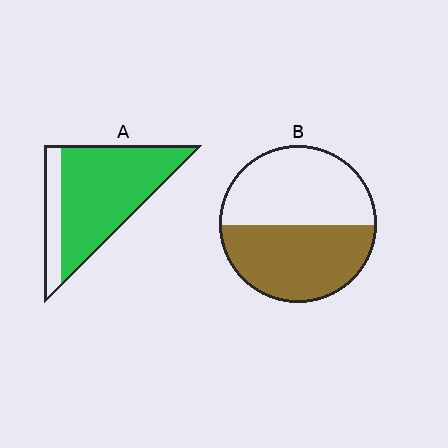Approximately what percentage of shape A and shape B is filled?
A is approximately 80% and B is approximately 50%.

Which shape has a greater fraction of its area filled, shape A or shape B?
Shape A.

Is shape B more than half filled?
Roughly half.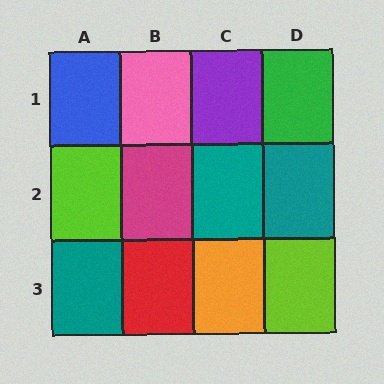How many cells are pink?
1 cell is pink.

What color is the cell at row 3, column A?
Teal.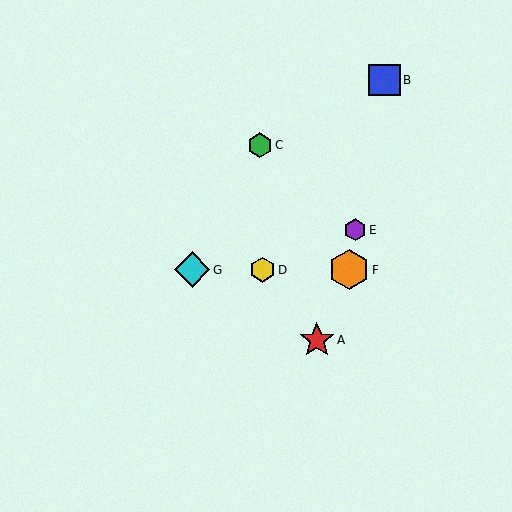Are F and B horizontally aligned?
No, F is at y≈270 and B is at y≈80.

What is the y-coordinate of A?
Object A is at y≈340.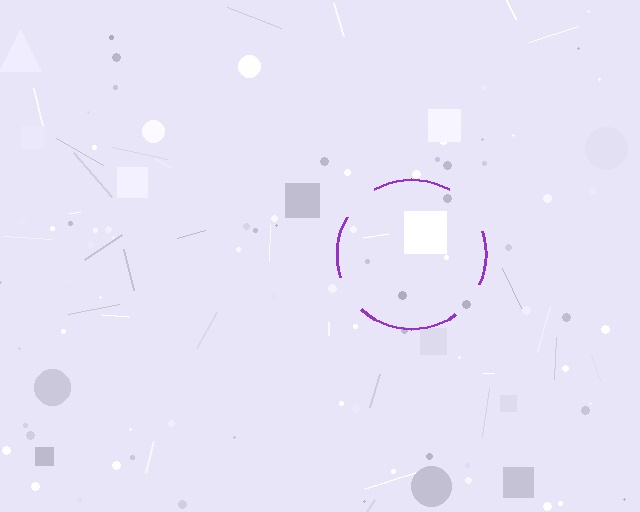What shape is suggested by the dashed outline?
The dashed outline suggests a circle.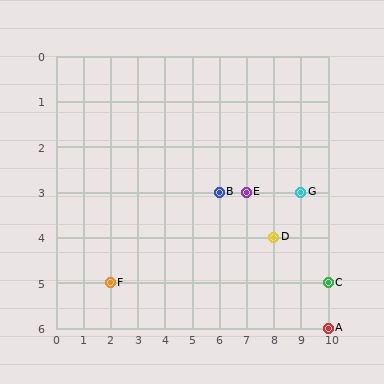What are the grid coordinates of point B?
Point B is at grid coordinates (6, 3).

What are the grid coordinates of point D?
Point D is at grid coordinates (8, 4).